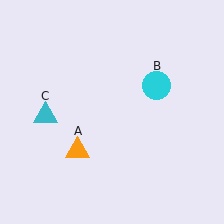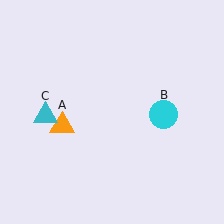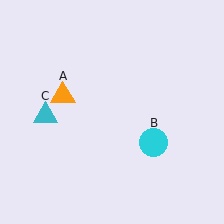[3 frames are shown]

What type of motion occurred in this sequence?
The orange triangle (object A), cyan circle (object B) rotated clockwise around the center of the scene.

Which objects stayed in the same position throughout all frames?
Cyan triangle (object C) remained stationary.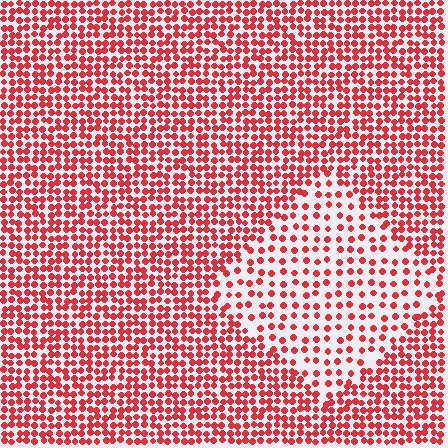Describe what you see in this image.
The image contains small red elements arranged at two different densities. A diamond-shaped region is visible where the elements are less densely packed than the surrounding area.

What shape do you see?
I see a diamond.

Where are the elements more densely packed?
The elements are more densely packed outside the diamond boundary.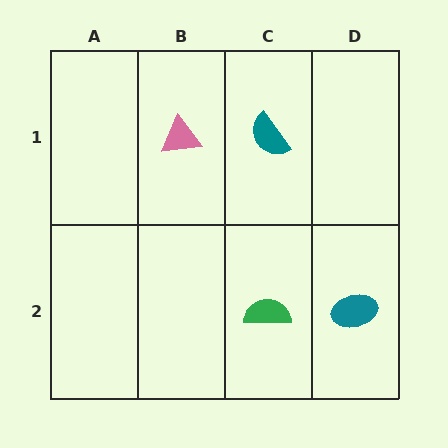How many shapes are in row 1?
2 shapes.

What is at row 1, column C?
A teal semicircle.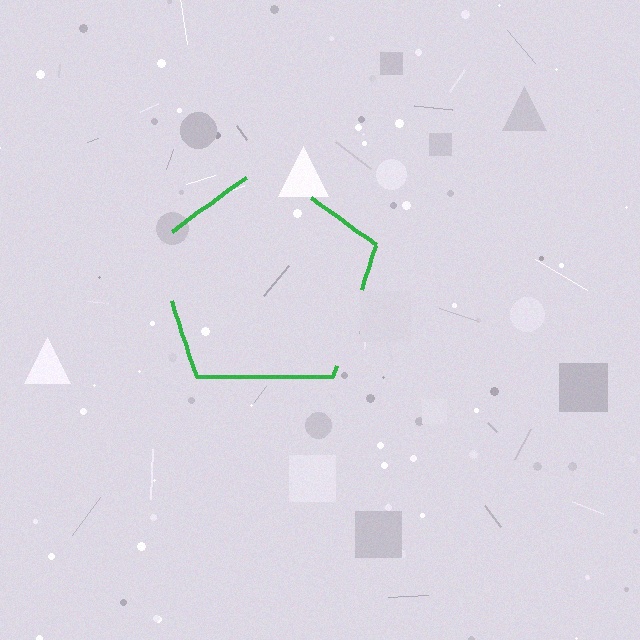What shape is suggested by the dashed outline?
The dashed outline suggests a pentagon.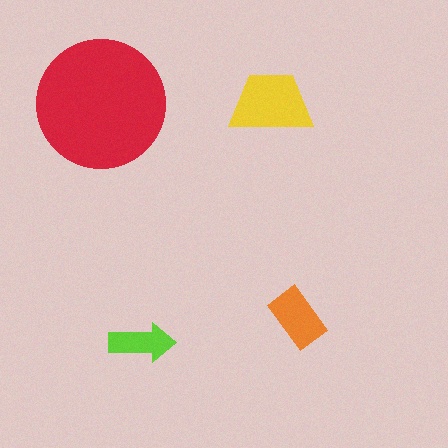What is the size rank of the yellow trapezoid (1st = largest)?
2nd.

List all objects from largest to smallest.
The red circle, the yellow trapezoid, the orange rectangle, the lime arrow.